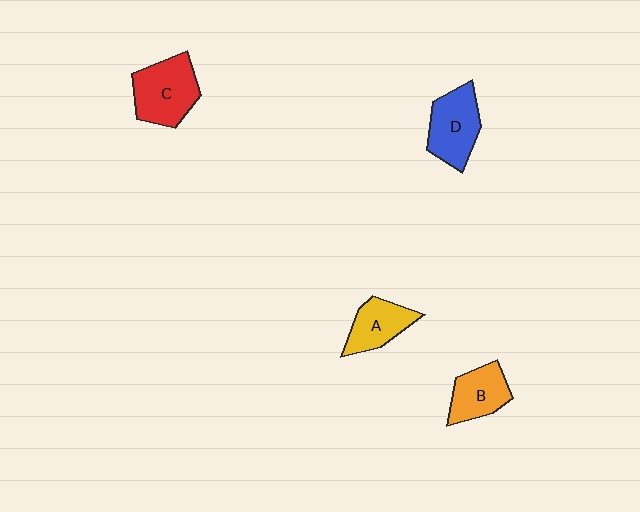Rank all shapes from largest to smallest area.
From largest to smallest: C (red), D (blue), B (orange), A (yellow).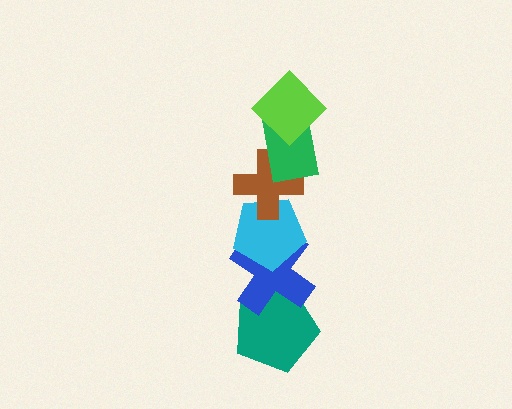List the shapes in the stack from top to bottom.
From top to bottom: the lime diamond, the green rectangle, the brown cross, the cyan pentagon, the blue cross, the teal pentagon.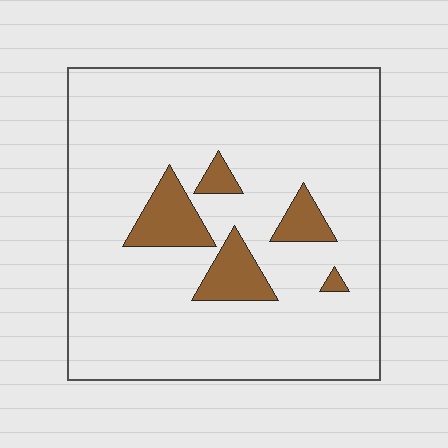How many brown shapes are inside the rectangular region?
5.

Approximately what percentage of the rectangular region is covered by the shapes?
Approximately 10%.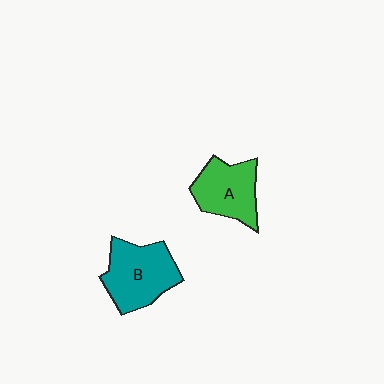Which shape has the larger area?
Shape B (teal).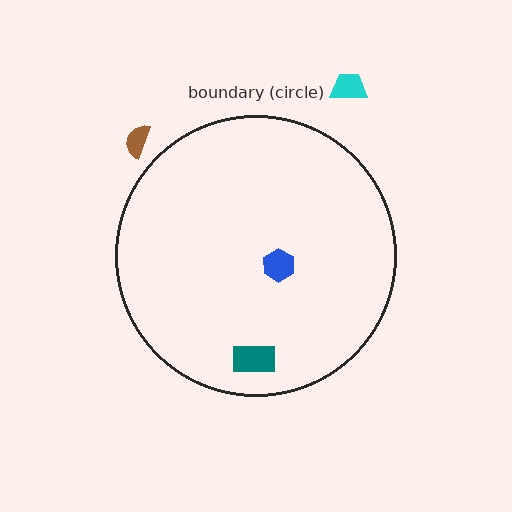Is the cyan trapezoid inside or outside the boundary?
Outside.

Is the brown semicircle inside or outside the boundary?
Outside.